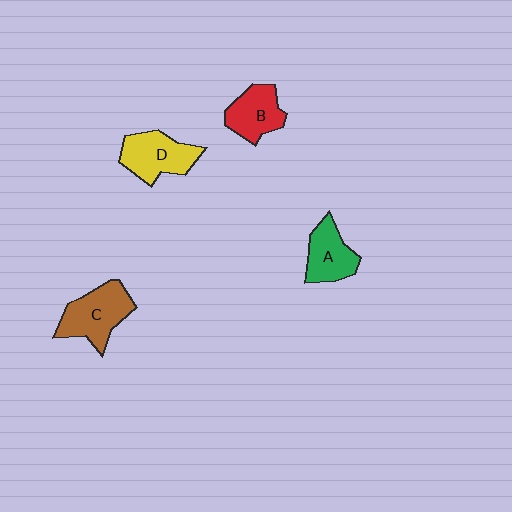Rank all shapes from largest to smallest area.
From largest to smallest: C (brown), D (yellow), B (red), A (green).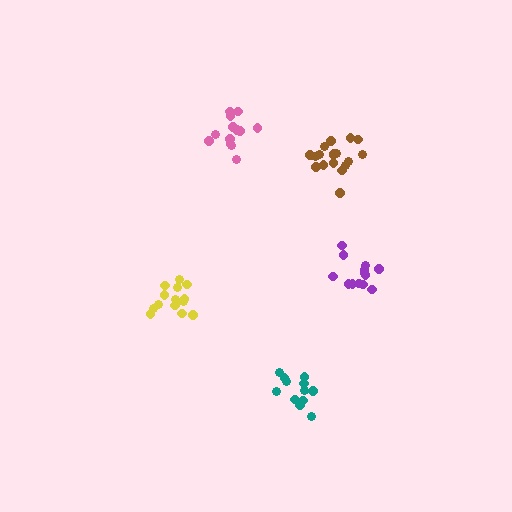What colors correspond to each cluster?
The clusters are colored: yellow, teal, brown, pink, purple.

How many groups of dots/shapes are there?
There are 5 groups.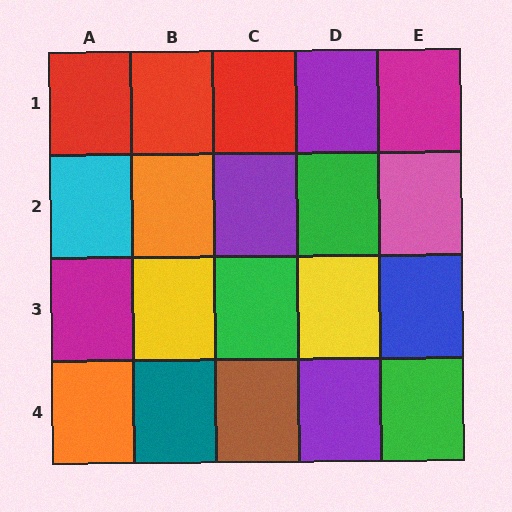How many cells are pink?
1 cell is pink.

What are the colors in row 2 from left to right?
Cyan, orange, purple, green, pink.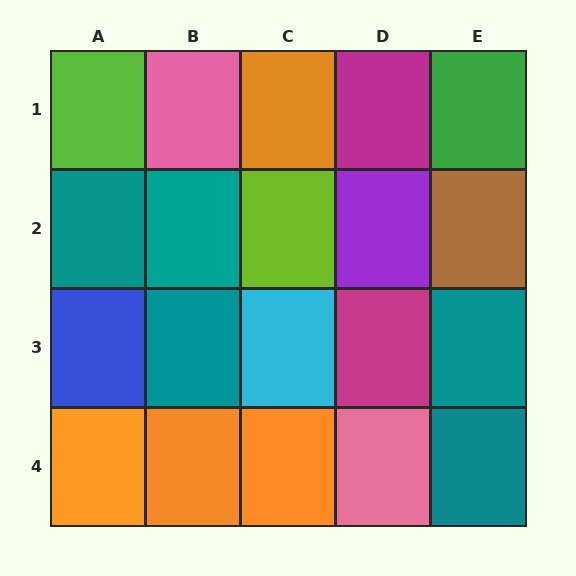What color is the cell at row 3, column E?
Teal.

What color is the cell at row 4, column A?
Orange.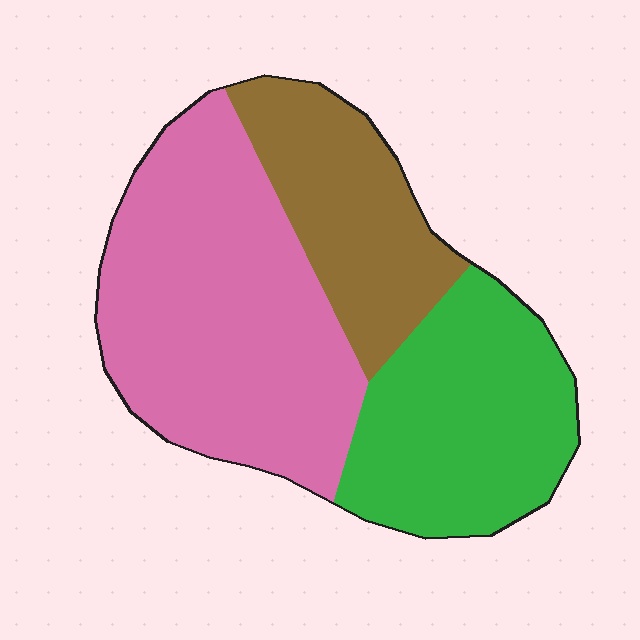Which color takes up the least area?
Brown, at roughly 25%.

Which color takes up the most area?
Pink, at roughly 45%.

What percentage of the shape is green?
Green takes up about one third (1/3) of the shape.